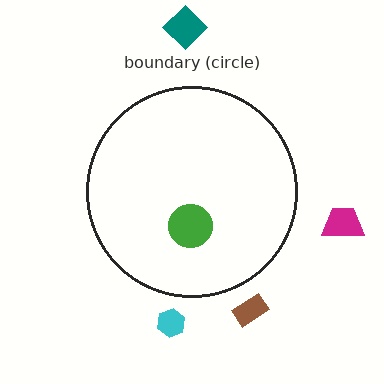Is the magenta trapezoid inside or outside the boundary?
Outside.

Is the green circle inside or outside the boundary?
Inside.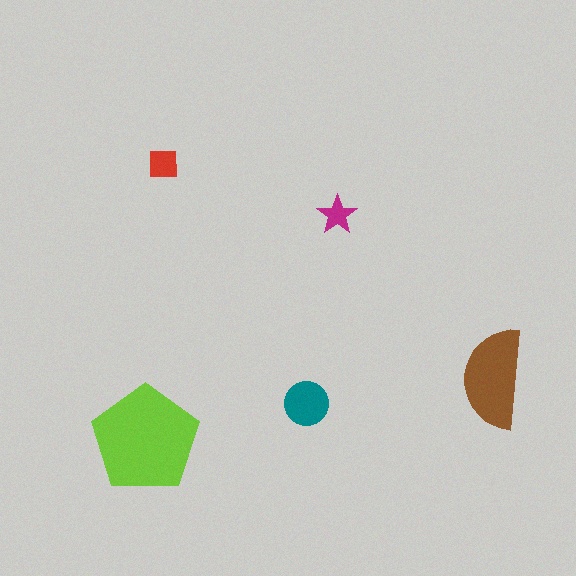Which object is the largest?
The lime pentagon.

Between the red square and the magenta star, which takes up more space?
The red square.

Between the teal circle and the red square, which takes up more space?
The teal circle.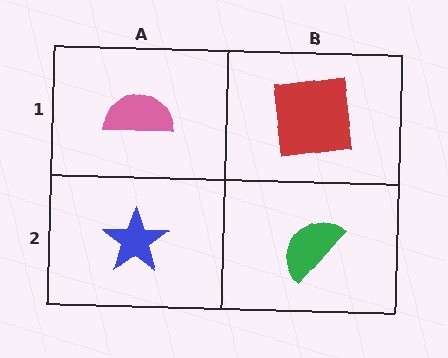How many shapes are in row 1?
2 shapes.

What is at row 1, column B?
A red square.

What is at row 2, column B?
A green semicircle.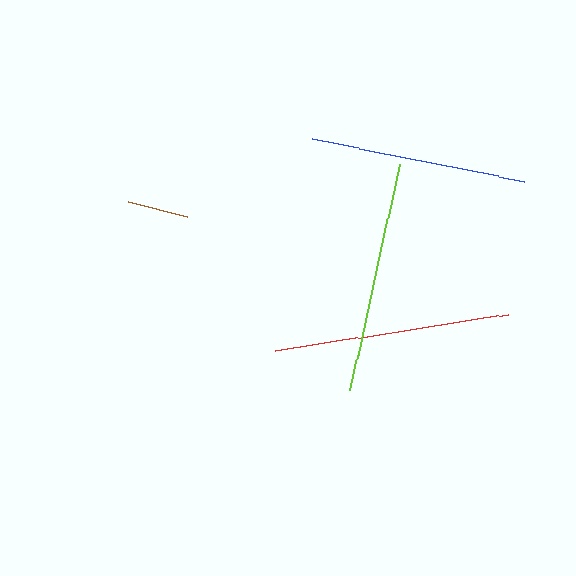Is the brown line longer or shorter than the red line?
The red line is longer than the brown line.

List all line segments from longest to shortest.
From longest to shortest: red, lime, blue, brown.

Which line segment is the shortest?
The brown line is the shortest at approximately 61 pixels.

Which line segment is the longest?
The red line is the longest at approximately 236 pixels.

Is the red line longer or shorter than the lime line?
The red line is longer than the lime line.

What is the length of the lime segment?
The lime segment is approximately 232 pixels long.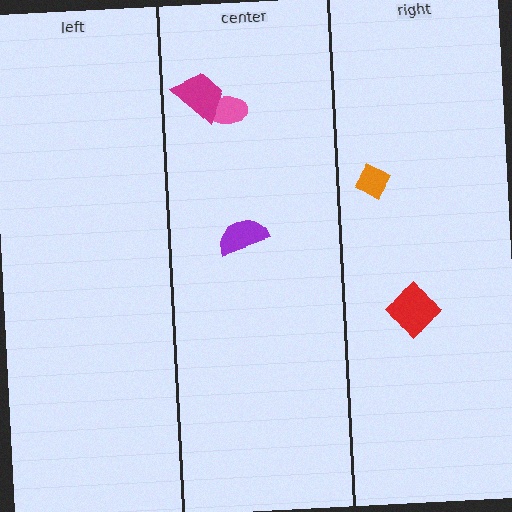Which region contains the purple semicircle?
The center region.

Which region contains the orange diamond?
The right region.